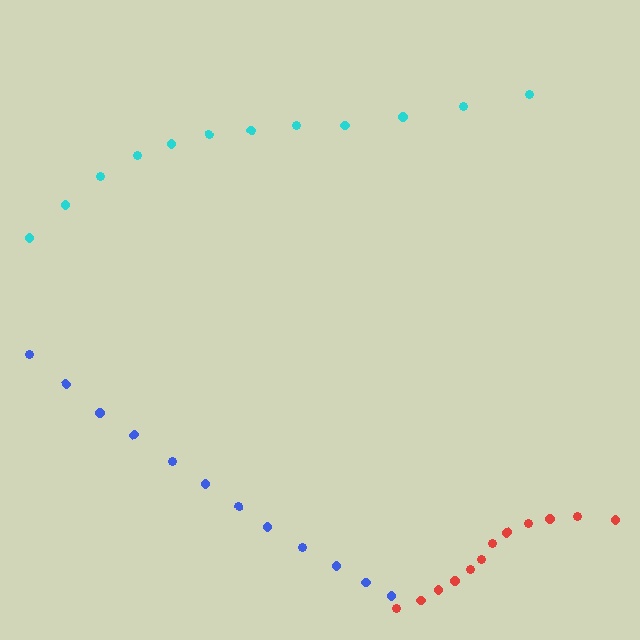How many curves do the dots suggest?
There are 3 distinct paths.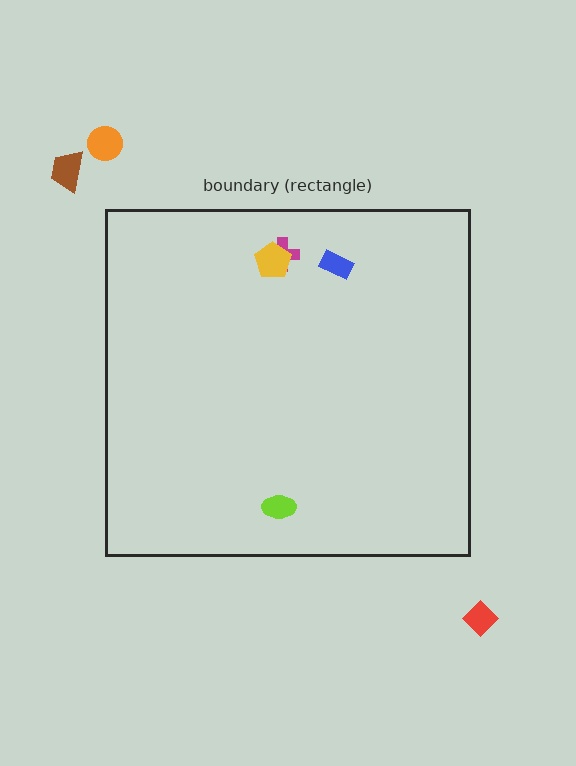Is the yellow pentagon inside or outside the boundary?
Inside.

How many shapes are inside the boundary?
4 inside, 3 outside.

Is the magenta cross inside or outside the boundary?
Inside.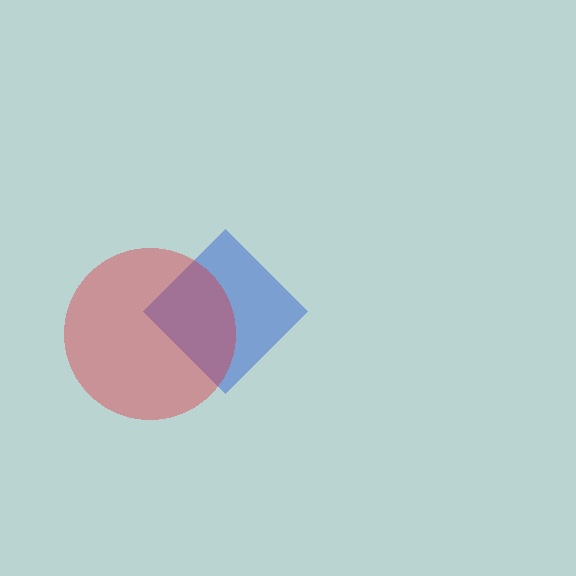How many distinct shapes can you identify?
There are 2 distinct shapes: a blue diamond, a red circle.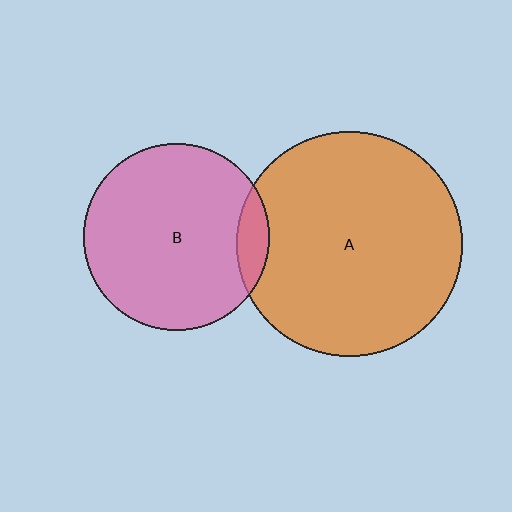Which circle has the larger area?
Circle A (orange).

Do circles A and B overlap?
Yes.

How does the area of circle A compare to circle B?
Approximately 1.5 times.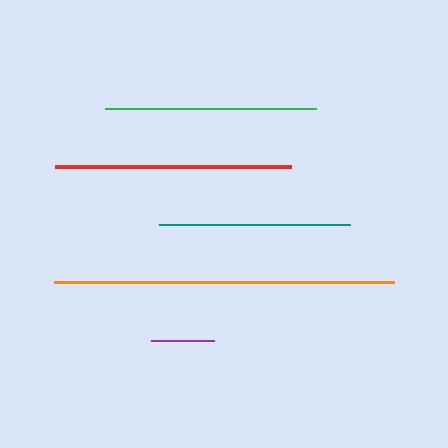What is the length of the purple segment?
The purple segment is approximately 64 pixels long.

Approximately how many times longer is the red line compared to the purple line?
The red line is approximately 3.7 times the length of the purple line.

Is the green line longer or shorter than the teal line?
The green line is longer than the teal line.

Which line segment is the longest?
The orange line is the longest at approximately 340 pixels.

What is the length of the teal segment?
The teal segment is approximately 190 pixels long.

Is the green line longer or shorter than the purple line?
The green line is longer than the purple line.